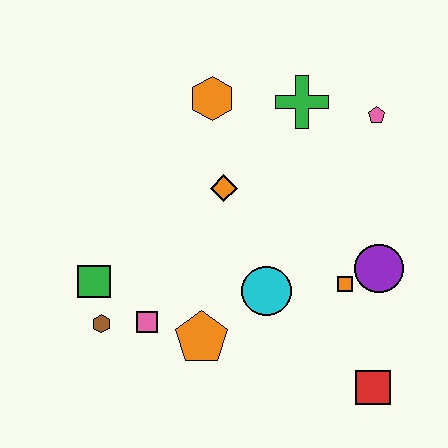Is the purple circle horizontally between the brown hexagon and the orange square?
No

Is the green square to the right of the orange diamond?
No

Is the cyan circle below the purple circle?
Yes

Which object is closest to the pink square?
The brown hexagon is closest to the pink square.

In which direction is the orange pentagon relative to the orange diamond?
The orange pentagon is below the orange diamond.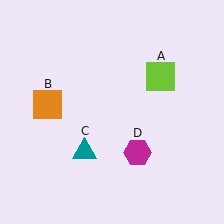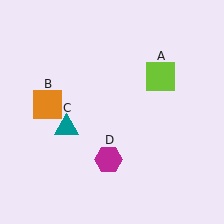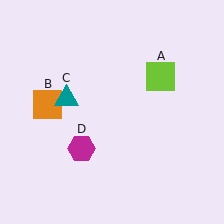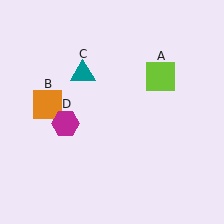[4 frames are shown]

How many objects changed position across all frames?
2 objects changed position: teal triangle (object C), magenta hexagon (object D).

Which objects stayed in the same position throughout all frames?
Lime square (object A) and orange square (object B) remained stationary.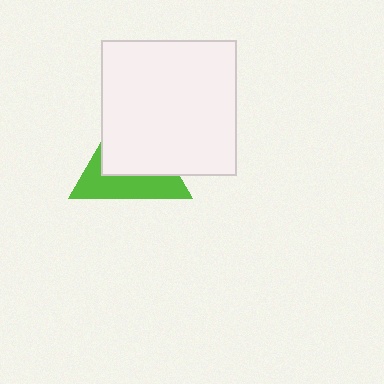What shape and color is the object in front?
The object in front is a white square.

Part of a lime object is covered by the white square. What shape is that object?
It is a triangle.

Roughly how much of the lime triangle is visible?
A small part of it is visible (roughly 44%).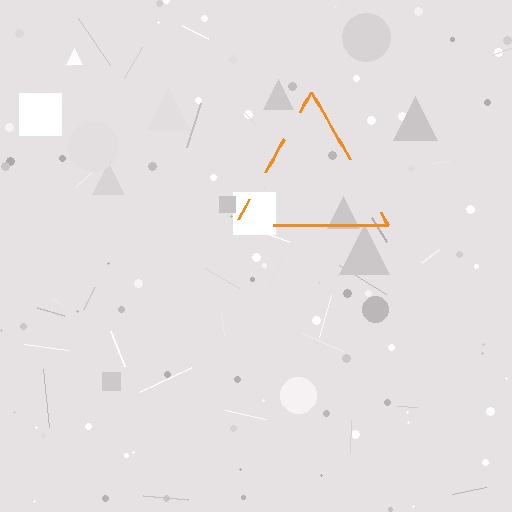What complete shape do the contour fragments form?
The contour fragments form a triangle.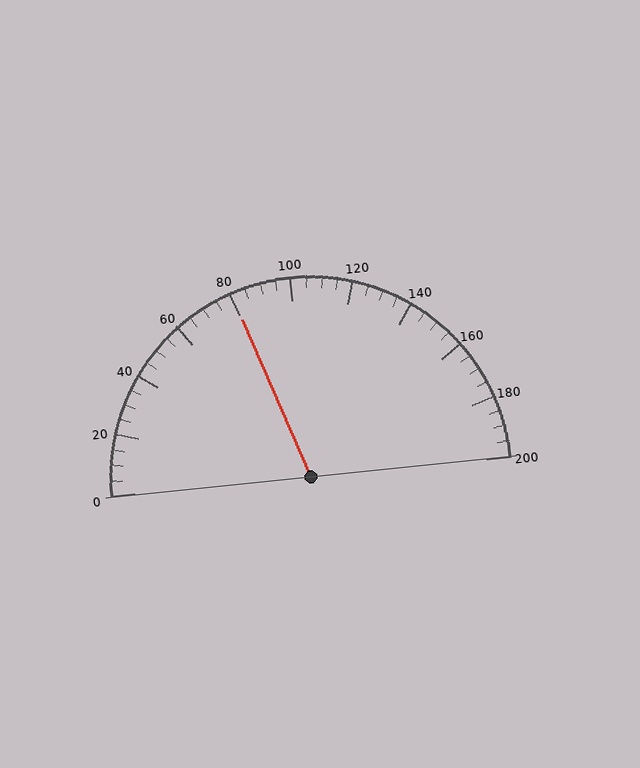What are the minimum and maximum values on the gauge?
The gauge ranges from 0 to 200.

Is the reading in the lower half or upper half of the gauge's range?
The reading is in the lower half of the range (0 to 200).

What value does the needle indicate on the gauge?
The needle indicates approximately 80.